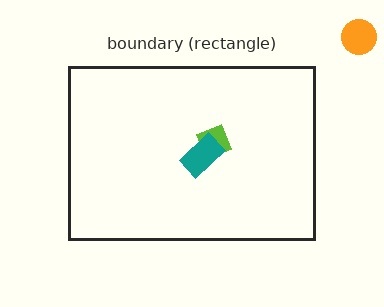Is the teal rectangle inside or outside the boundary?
Inside.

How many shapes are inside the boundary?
2 inside, 1 outside.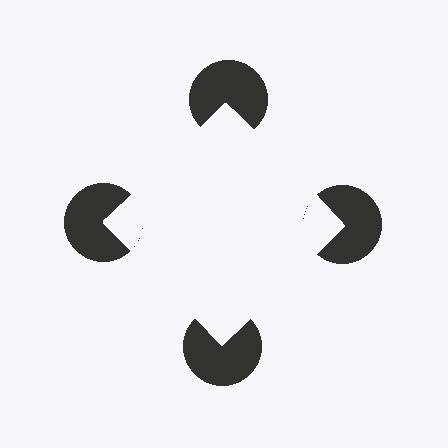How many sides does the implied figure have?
4 sides.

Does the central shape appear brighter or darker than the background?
It typically appears slightly brighter than the background, even though no actual brightness change is drawn.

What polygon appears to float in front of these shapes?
An illusory square — its edges are inferred from the aligned wedge cuts in the pac-man discs, not physically drawn.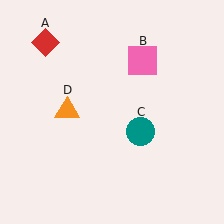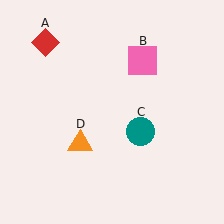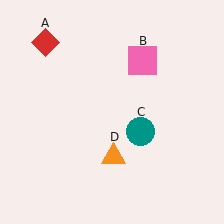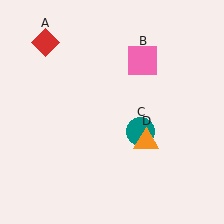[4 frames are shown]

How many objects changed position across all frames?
1 object changed position: orange triangle (object D).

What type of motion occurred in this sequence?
The orange triangle (object D) rotated counterclockwise around the center of the scene.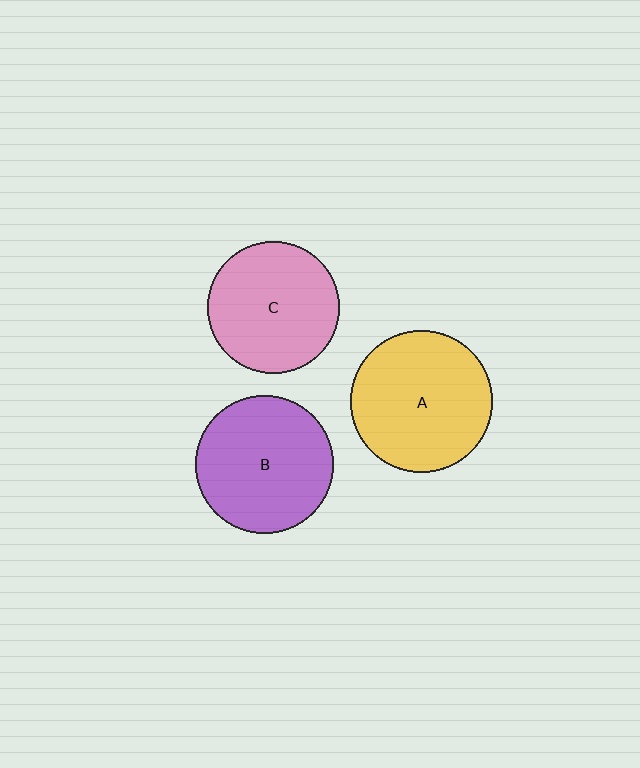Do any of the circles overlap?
No, none of the circles overlap.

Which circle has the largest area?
Circle A (yellow).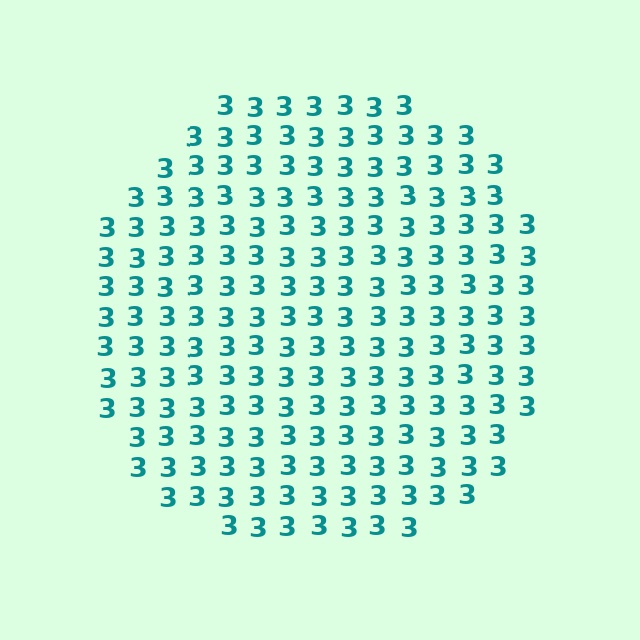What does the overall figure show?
The overall figure shows a circle.